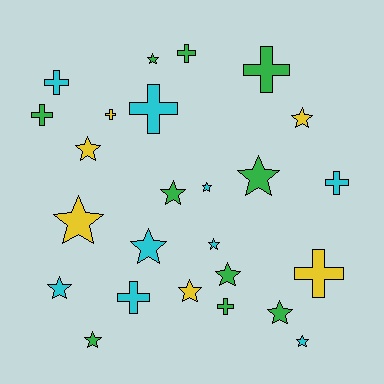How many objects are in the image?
There are 25 objects.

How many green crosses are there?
There are 4 green crosses.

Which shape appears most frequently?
Star, with 15 objects.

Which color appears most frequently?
Green, with 10 objects.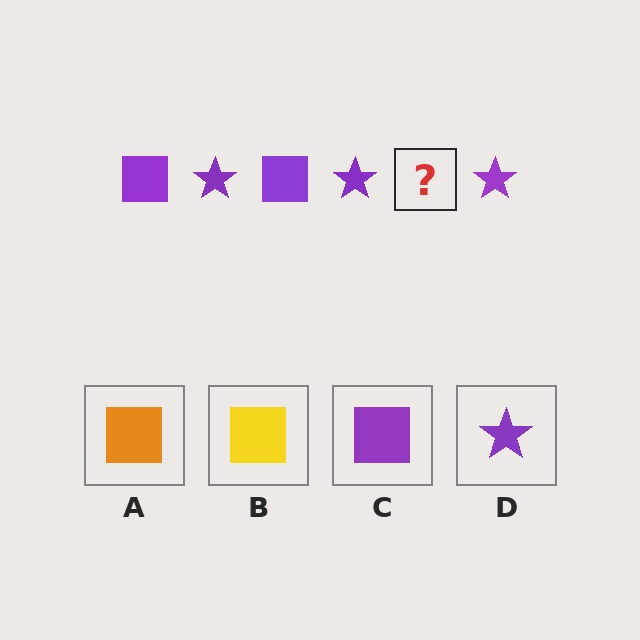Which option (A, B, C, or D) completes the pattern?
C.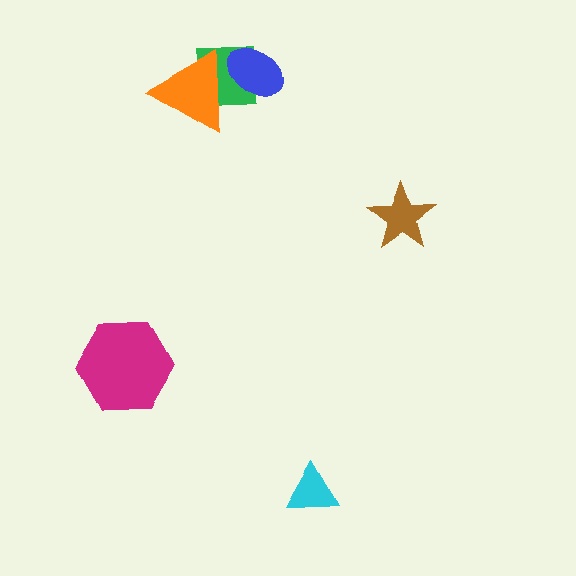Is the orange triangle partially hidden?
Yes, it is partially covered by another shape.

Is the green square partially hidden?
Yes, it is partially covered by another shape.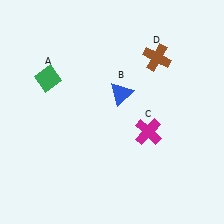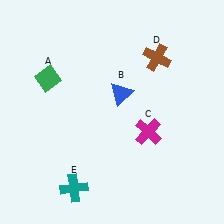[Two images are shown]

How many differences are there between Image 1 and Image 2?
There is 1 difference between the two images.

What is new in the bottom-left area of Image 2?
A teal cross (E) was added in the bottom-left area of Image 2.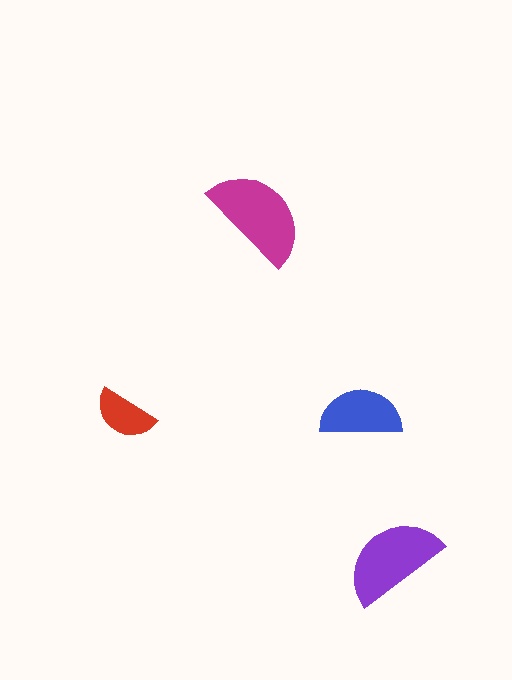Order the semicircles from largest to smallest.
the magenta one, the purple one, the blue one, the red one.